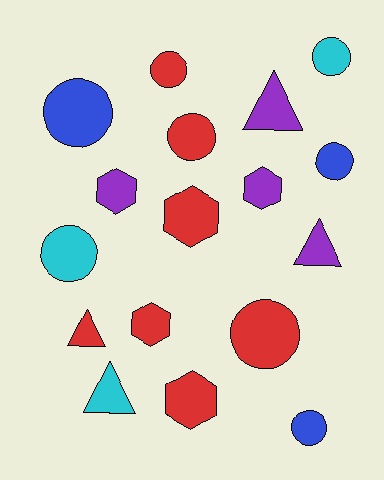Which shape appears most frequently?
Circle, with 8 objects.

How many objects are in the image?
There are 17 objects.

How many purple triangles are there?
There are 2 purple triangles.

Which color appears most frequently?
Red, with 7 objects.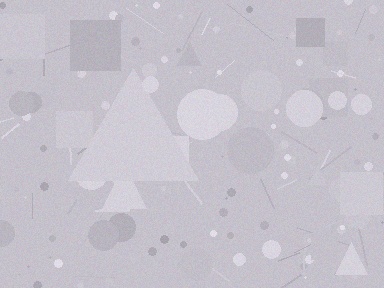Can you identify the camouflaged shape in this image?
The camouflaged shape is a triangle.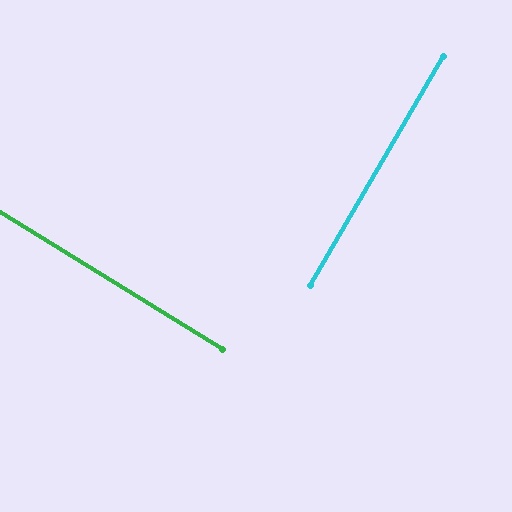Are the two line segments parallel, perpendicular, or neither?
Perpendicular — they meet at approximately 89°.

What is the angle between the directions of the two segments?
Approximately 89 degrees.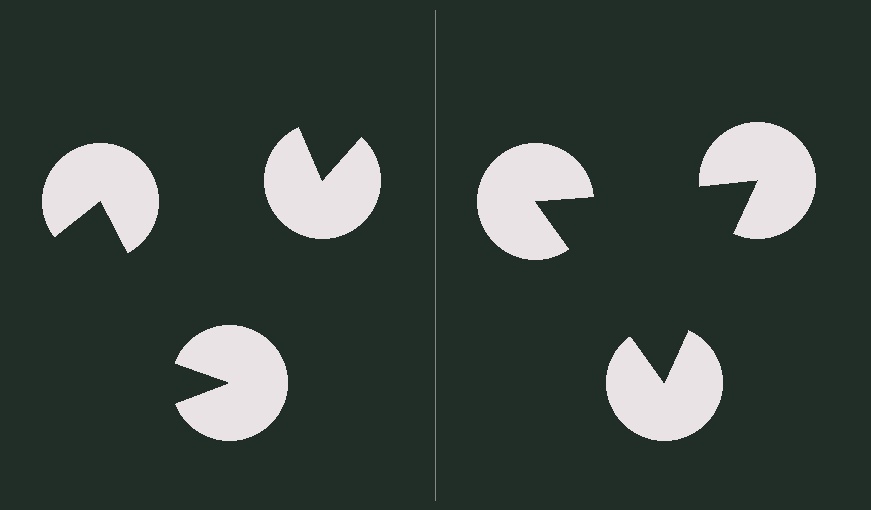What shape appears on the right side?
An illusory triangle.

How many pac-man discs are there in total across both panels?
6 — 3 on each side.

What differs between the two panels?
The pac-man discs are positioned identically on both sides; only the wedge orientations differ. On the right they align to a triangle; on the left they are misaligned.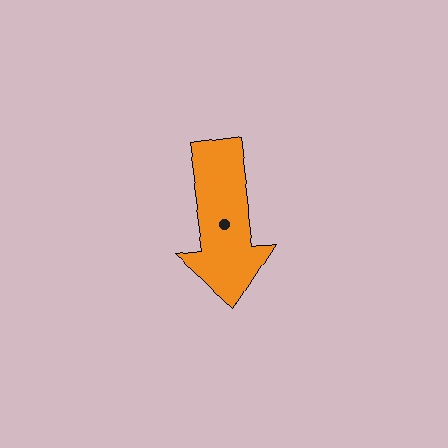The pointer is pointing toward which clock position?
Roughly 6 o'clock.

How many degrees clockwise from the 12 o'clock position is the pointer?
Approximately 172 degrees.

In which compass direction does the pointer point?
South.